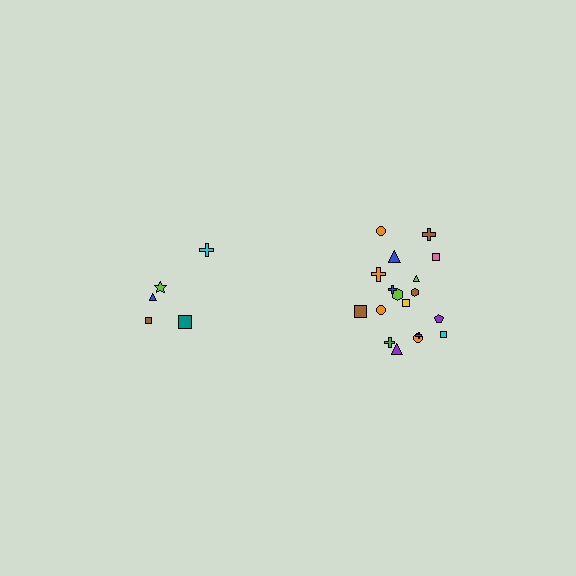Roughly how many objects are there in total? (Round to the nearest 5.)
Roughly 25 objects in total.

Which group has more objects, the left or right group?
The right group.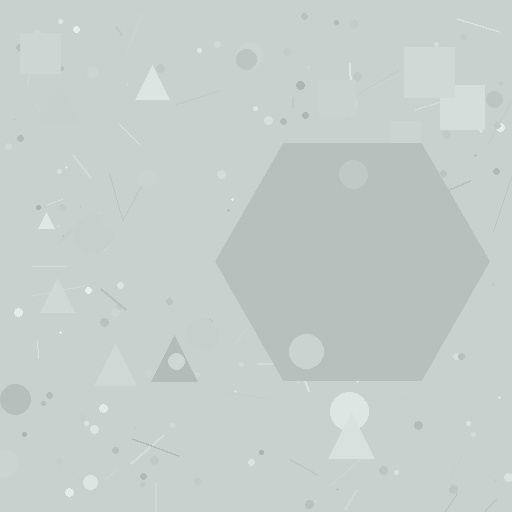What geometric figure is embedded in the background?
A hexagon is embedded in the background.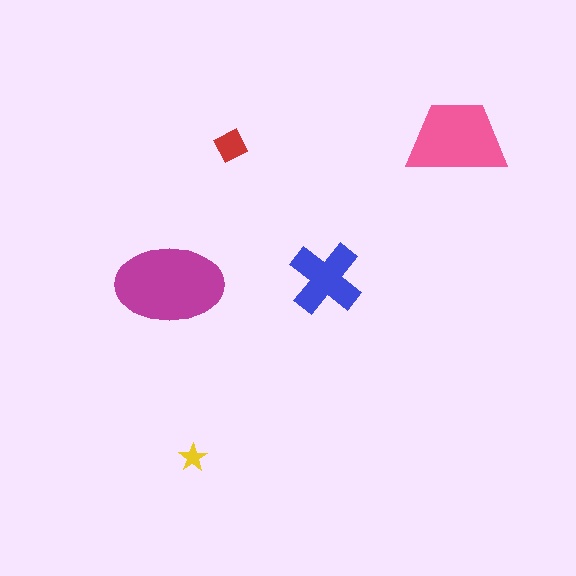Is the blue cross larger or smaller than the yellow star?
Larger.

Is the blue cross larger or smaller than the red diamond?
Larger.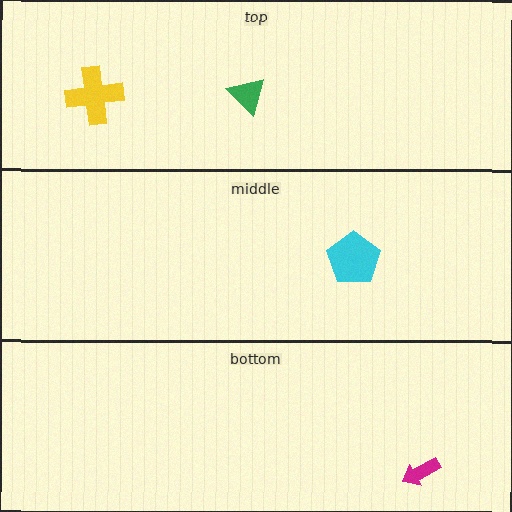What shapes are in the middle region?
The cyan pentagon.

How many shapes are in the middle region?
1.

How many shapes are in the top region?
2.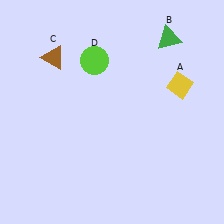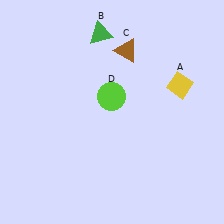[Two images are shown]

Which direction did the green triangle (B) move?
The green triangle (B) moved left.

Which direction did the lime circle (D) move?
The lime circle (D) moved down.